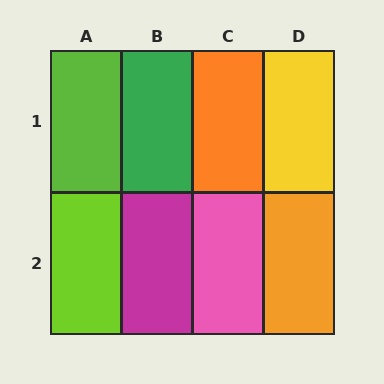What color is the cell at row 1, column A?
Lime.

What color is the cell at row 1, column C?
Orange.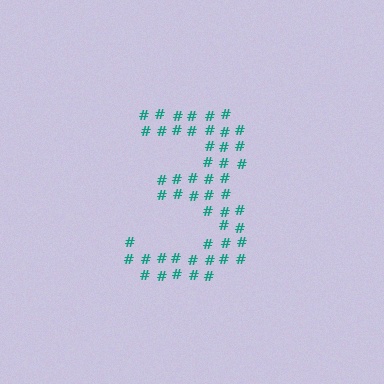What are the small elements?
The small elements are hash symbols.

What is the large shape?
The large shape is the digit 3.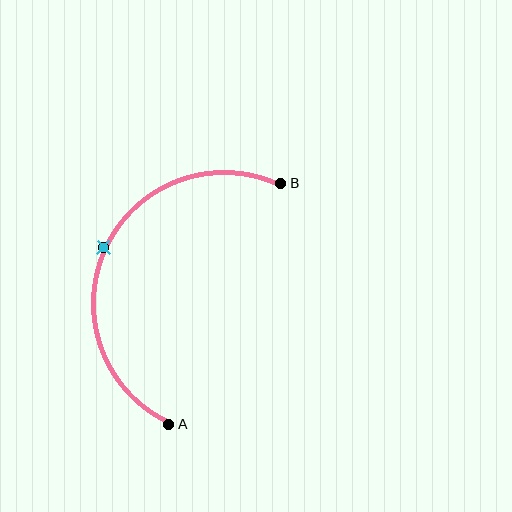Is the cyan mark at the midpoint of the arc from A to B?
Yes. The cyan mark lies on the arc at equal arc-length from both A and B — it is the arc midpoint.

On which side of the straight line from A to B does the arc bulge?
The arc bulges to the left of the straight line connecting A and B.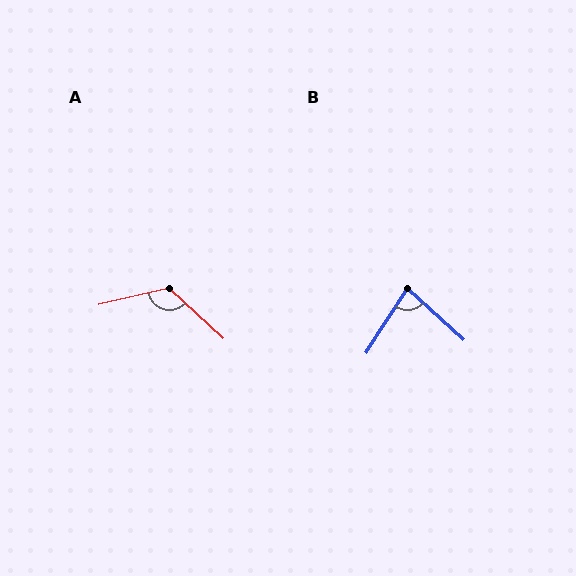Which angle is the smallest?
B, at approximately 81 degrees.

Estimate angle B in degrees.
Approximately 81 degrees.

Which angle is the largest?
A, at approximately 124 degrees.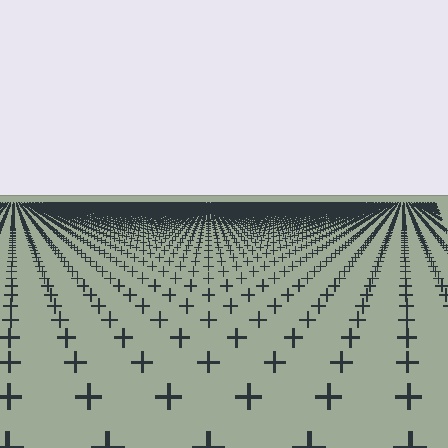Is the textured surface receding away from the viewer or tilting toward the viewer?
The surface is receding away from the viewer. Texture elements get smaller and denser toward the top.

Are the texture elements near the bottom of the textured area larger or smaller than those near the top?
Larger. Near the bottom, elements are closer to the viewer and appear at a bigger on-screen size.